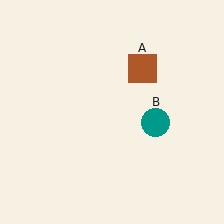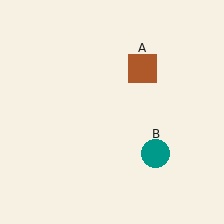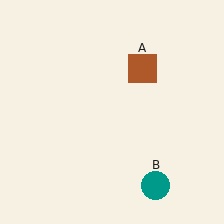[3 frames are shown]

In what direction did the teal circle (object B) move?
The teal circle (object B) moved down.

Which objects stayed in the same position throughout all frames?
Brown square (object A) remained stationary.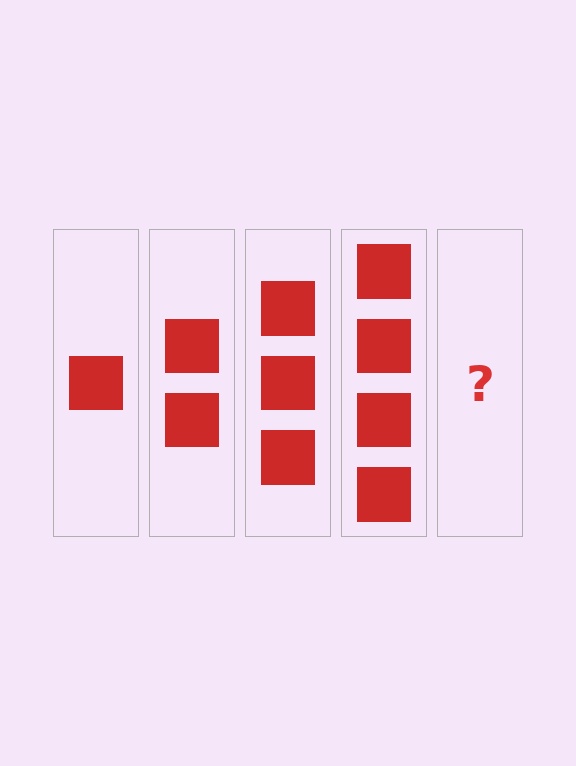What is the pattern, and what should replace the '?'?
The pattern is that each step adds one more square. The '?' should be 5 squares.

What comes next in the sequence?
The next element should be 5 squares.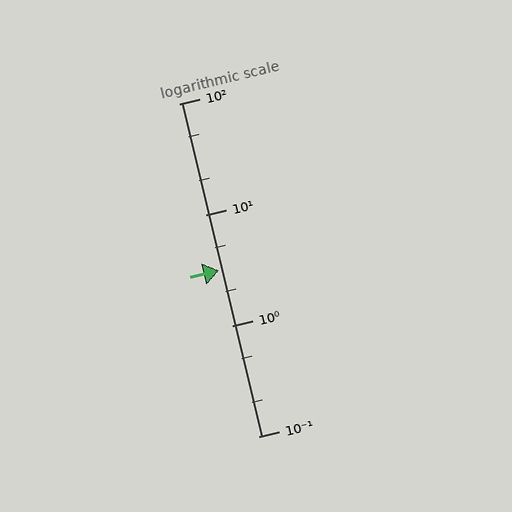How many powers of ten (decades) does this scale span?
The scale spans 3 decades, from 0.1 to 100.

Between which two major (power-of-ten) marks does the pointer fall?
The pointer is between 1 and 10.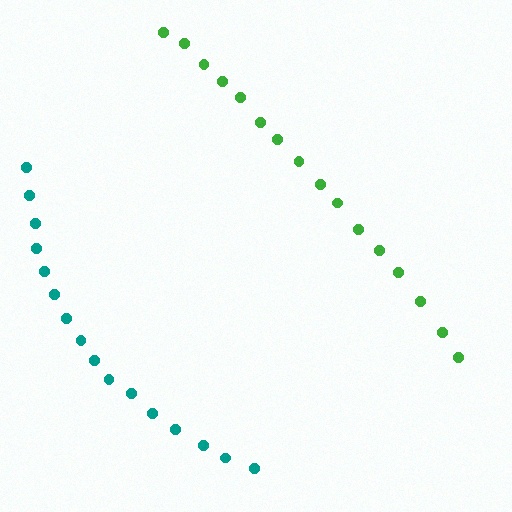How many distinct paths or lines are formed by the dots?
There are 2 distinct paths.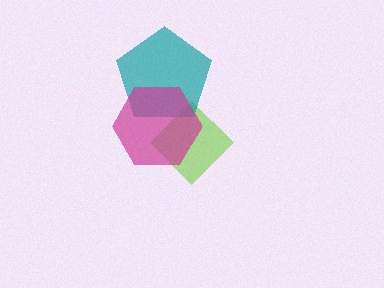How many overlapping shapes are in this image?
There are 3 overlapping shapes in the image.